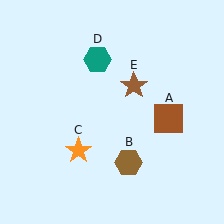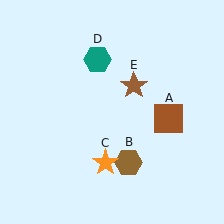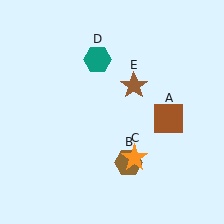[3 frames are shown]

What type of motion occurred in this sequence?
The orange star (object C) rotated counterclockwise around the center of the scene.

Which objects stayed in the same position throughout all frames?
Brown square (object A) and brown hexagon (object B) and teal hexagon (object D) and brown star (object E) remained stationary.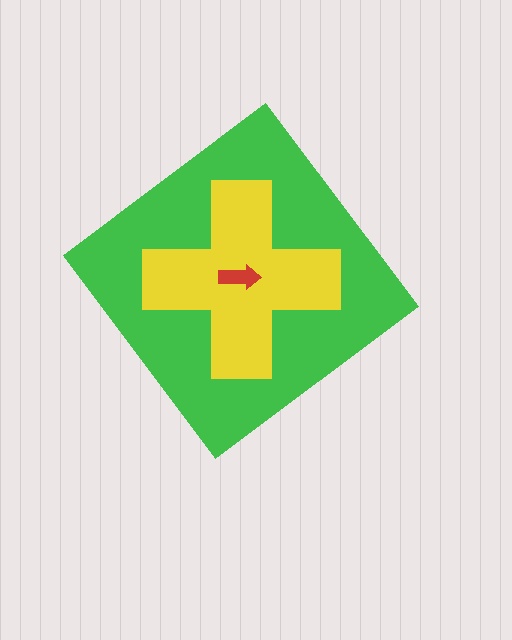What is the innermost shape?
The red arrow.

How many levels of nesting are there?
3.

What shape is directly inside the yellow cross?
The red arrow.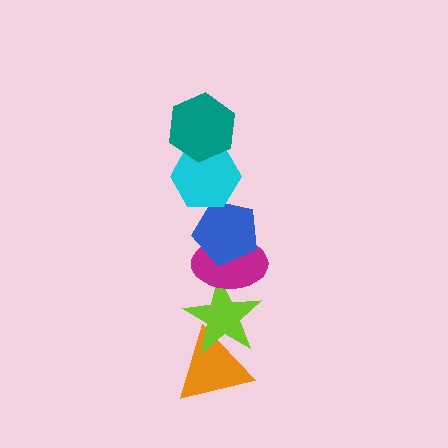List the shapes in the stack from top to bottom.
From top to bottom: the teal hexagon, the cyan hexagon, the blue pentagon, the magenta ellipse, the lime star, the orange triangle.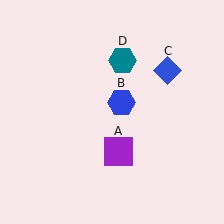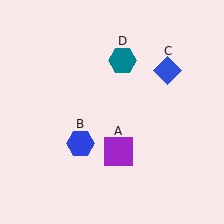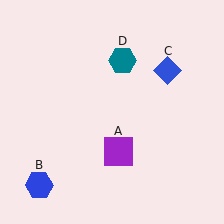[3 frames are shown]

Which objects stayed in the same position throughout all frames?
Purple square (object A) and blue diamond (object C) and teal hexagon (object D) remained stationary.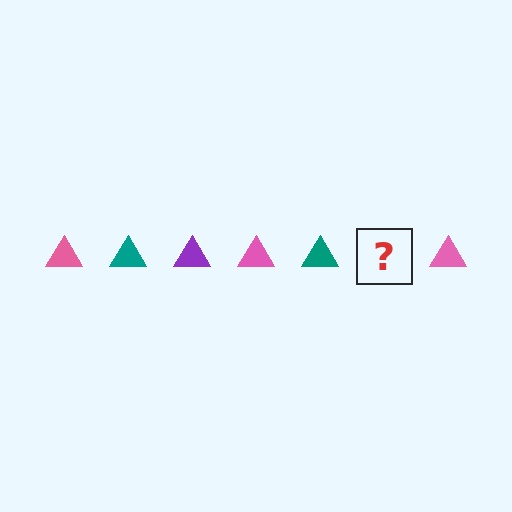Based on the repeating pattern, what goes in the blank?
The blank should be a purple triangle.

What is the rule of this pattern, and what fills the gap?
The rule is that the pattern cycles through pink, teal, purple triangles. The gap should be filled with a purple triangle.